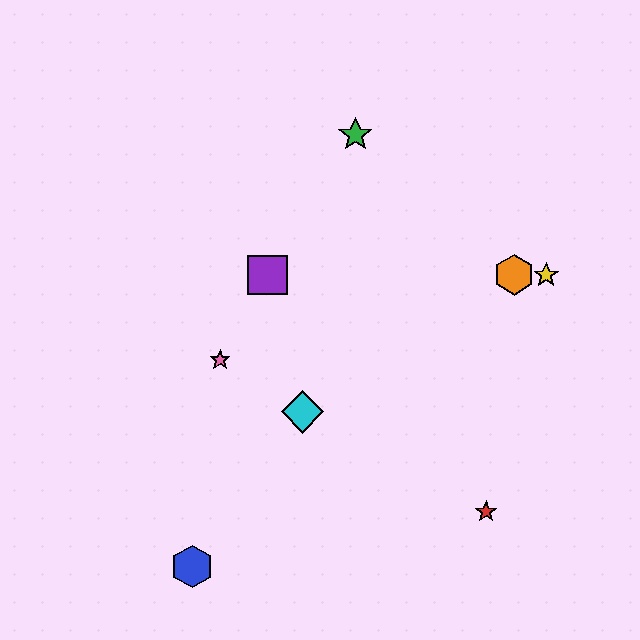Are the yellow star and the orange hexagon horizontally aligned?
Yes, both are at y≈275.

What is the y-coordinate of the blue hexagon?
The blue hexagon is at y≈567.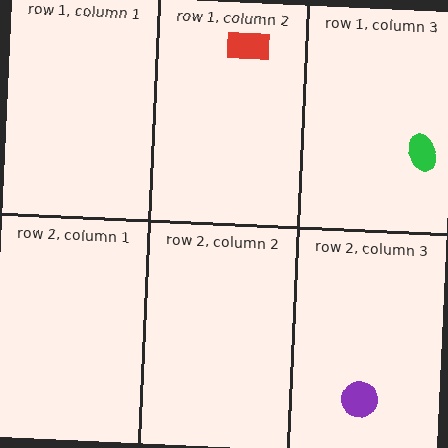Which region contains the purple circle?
The row 2, column 3 region.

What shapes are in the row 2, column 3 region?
The purple circle.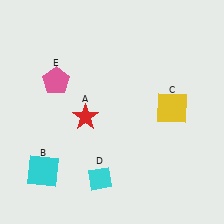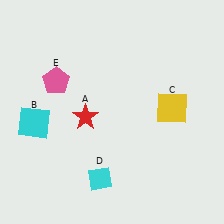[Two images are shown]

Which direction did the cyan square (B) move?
The cyan square (B) moved up.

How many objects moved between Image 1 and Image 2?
1 object moved between the two images.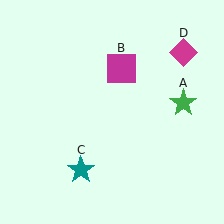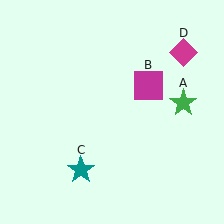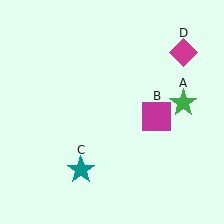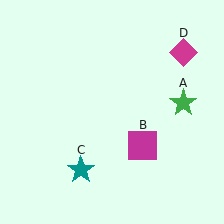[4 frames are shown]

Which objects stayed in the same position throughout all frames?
Green star (object A) and teal star (object C) and magenta diamond (object D) remained stationary.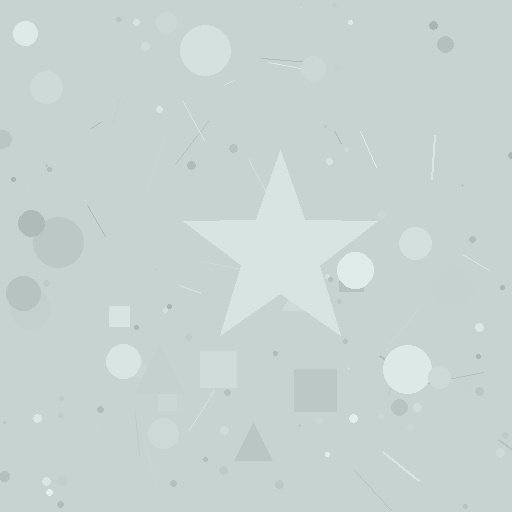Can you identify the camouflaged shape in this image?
The camouflaged shape is a star.